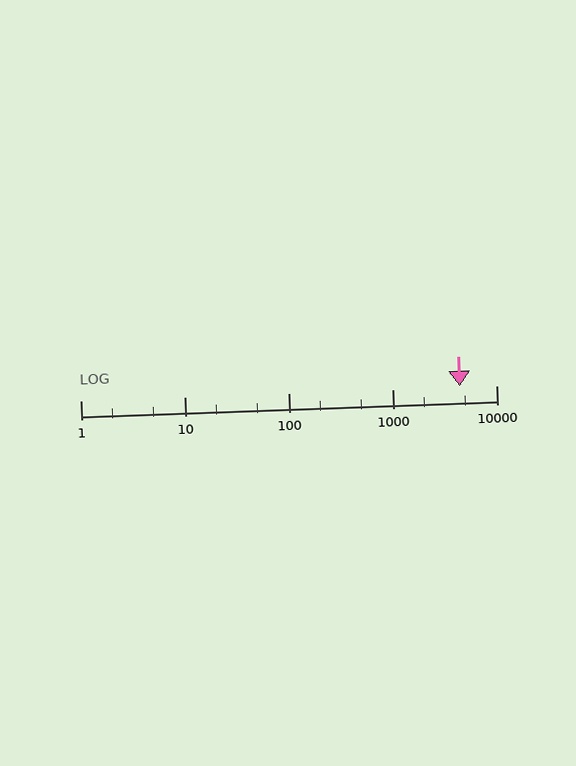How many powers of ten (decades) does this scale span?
The scale spans 4 decades, from 1 to 10000.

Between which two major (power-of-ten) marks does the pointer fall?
The pointer is between 1000 and 10000.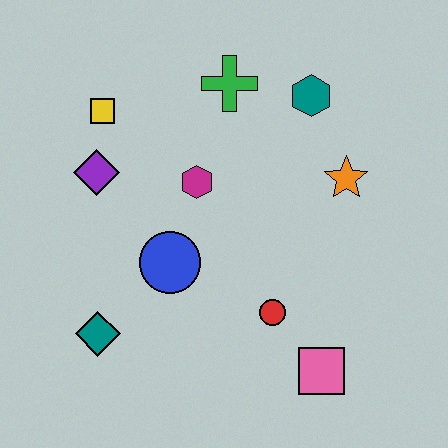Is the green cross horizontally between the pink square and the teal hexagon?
No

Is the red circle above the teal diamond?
Yes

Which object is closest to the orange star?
The teal hexagon is closest to the orange star.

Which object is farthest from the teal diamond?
The teal hexagon is farthest from the teal diamond.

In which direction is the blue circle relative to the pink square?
The blue circle is to the left of the pink square.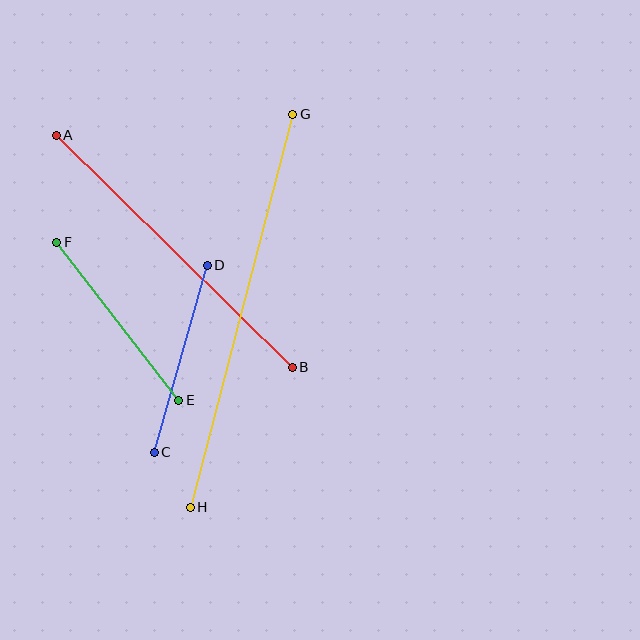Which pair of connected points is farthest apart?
Points G and H are farthest apart.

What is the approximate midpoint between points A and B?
The midpoint is at approximately (174, 251) pixels.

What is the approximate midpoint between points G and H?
The midpoint is at approximately (241, 311) pixels.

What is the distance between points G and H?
The distance is approximately 406 pixels.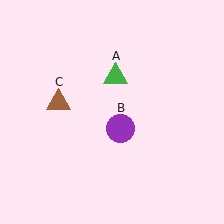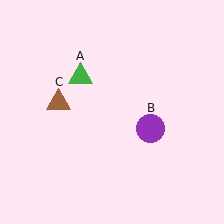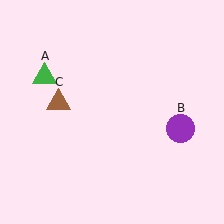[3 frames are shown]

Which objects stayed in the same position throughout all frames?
Brown triangle (object C) remained stationary.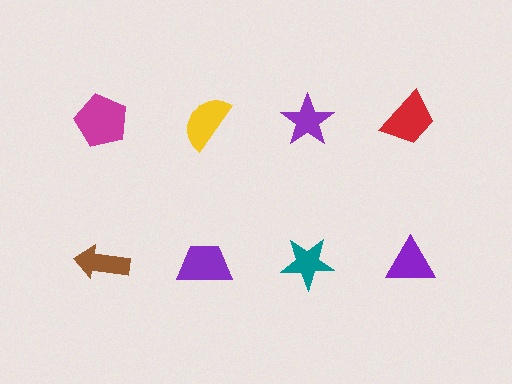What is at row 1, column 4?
A red trapezoid.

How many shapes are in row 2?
4 shapes.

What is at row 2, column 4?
A purple triangle.